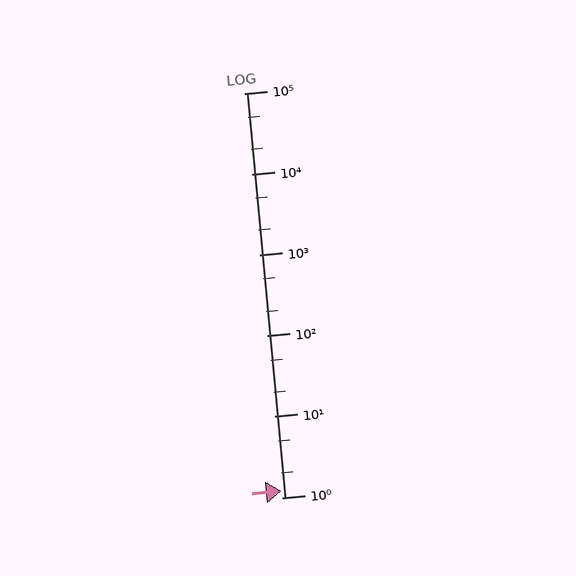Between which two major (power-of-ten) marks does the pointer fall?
The pointer is between 1 and 10.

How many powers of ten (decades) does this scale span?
The scale spans 5 decades, from 1 to 100000.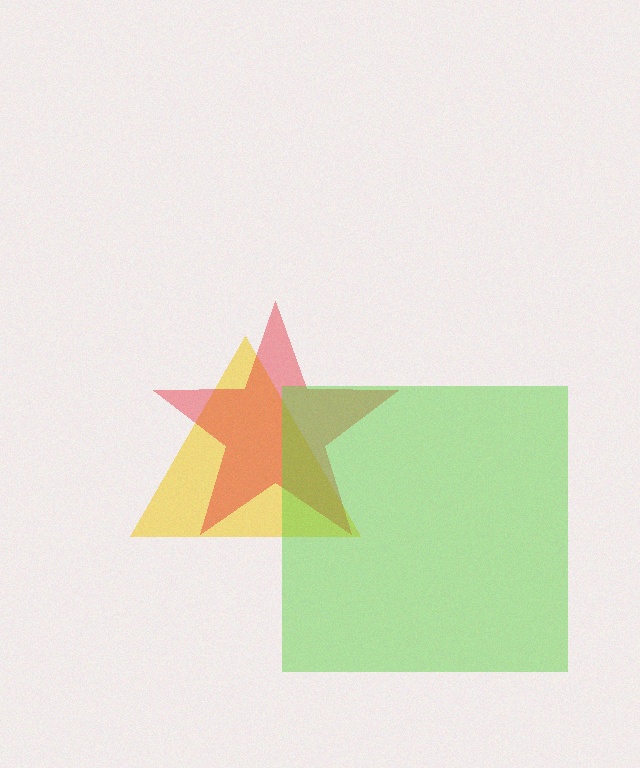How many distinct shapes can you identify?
There are 3 distinct shapes: a yellow triangle, a red star, a lime square.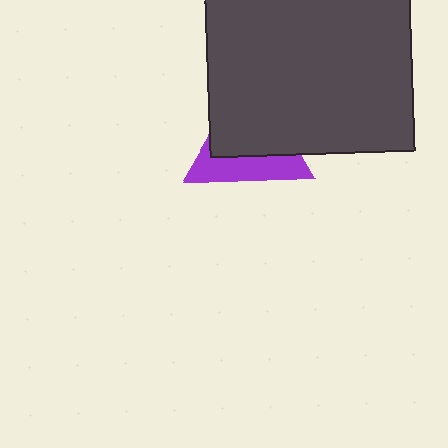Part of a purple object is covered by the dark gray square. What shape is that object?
It is a triangle.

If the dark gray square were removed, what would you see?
You would see the complete purple triangle.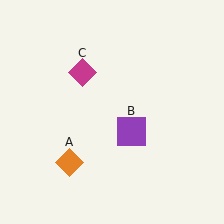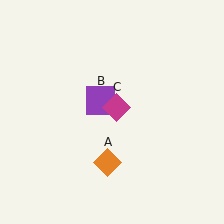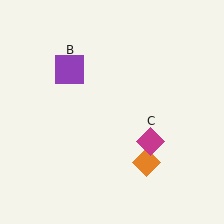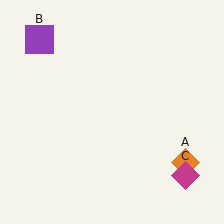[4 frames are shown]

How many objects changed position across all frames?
3 objects changed position: orange diamond (object A), purple square (object B), magenta diamond (object C).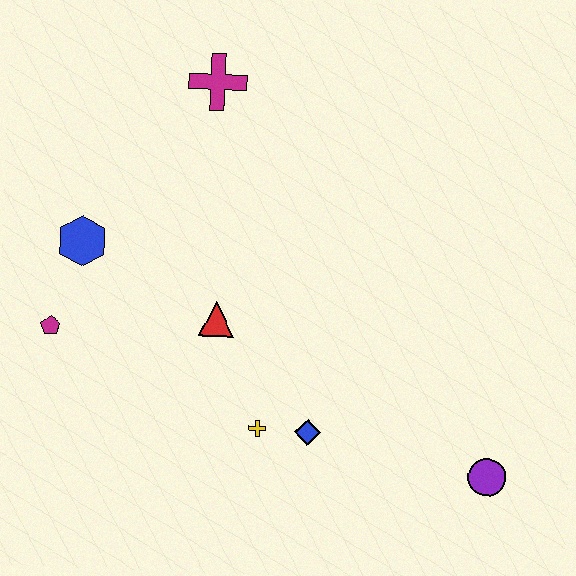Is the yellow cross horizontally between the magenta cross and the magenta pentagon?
No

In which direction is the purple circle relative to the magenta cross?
The purple circle is below the magenta cross.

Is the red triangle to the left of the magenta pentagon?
No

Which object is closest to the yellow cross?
The blue diamond is closest to the yellow cross.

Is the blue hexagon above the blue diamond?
Yes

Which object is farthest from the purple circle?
The magenta cross is farthest from the purple circle.